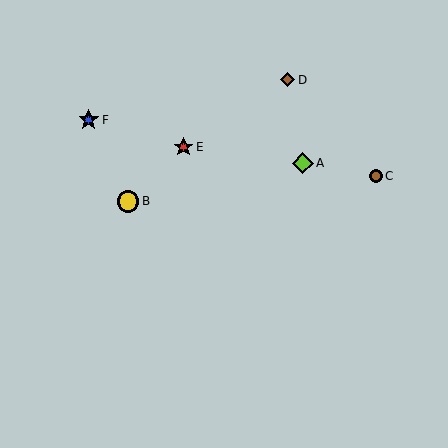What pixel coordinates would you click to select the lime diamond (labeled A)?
Click at (303, 163) to select the lime diamond A.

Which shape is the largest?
The yellow circle (labeled B) is the largest.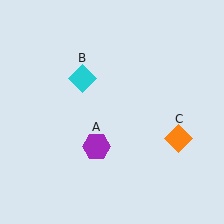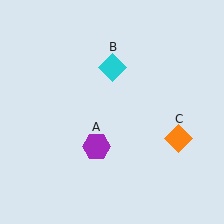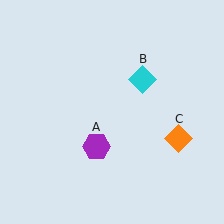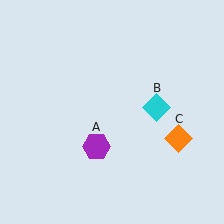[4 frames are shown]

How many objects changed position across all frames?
1 object changed position: cyan diamond (object B).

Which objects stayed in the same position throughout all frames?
Purple hexagon (object A) and orange diamond (object C) remained stationary.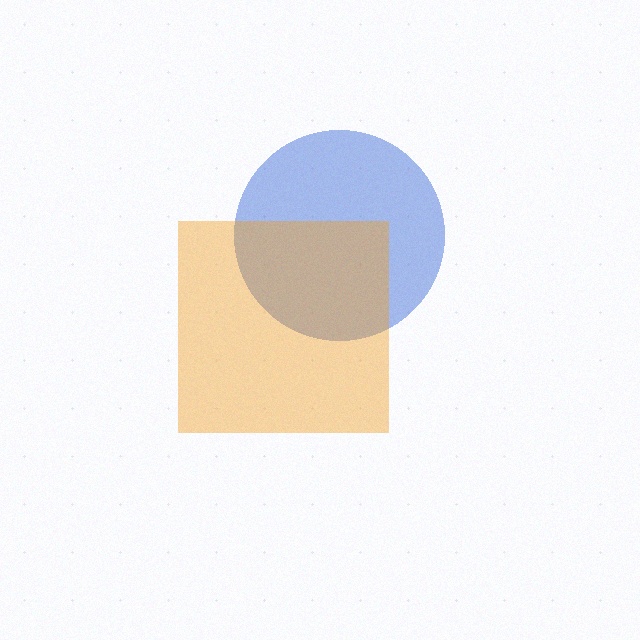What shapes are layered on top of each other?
The layered shapes are: a blue circle, an orange square.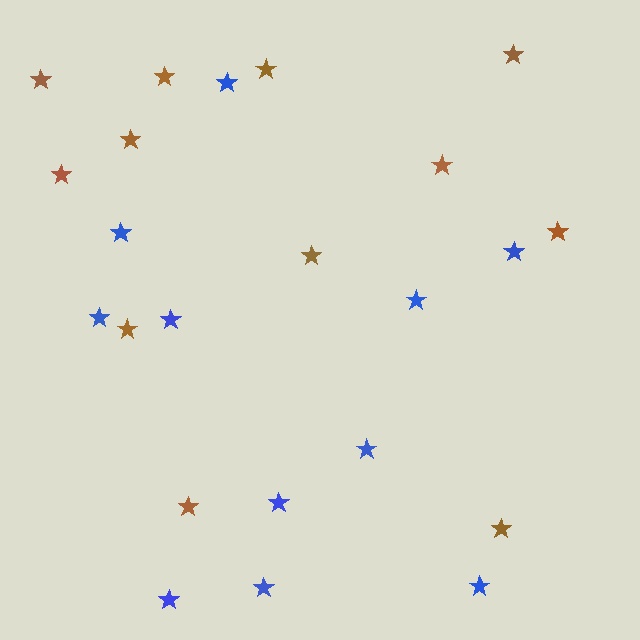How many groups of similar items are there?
There are 2 groups: one group of blue stars (11) and one group of brown stars (12).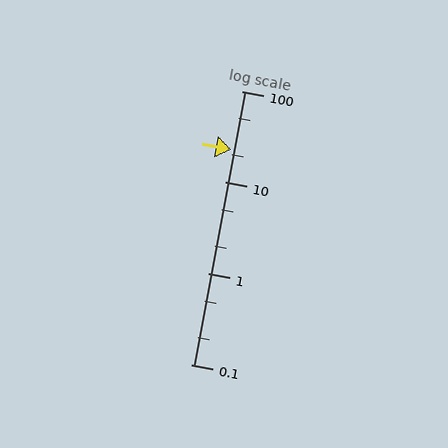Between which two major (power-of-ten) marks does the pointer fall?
The pointer is between 10 and 100.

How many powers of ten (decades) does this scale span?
The scale spans 3 decades, from 0.1 to 100.